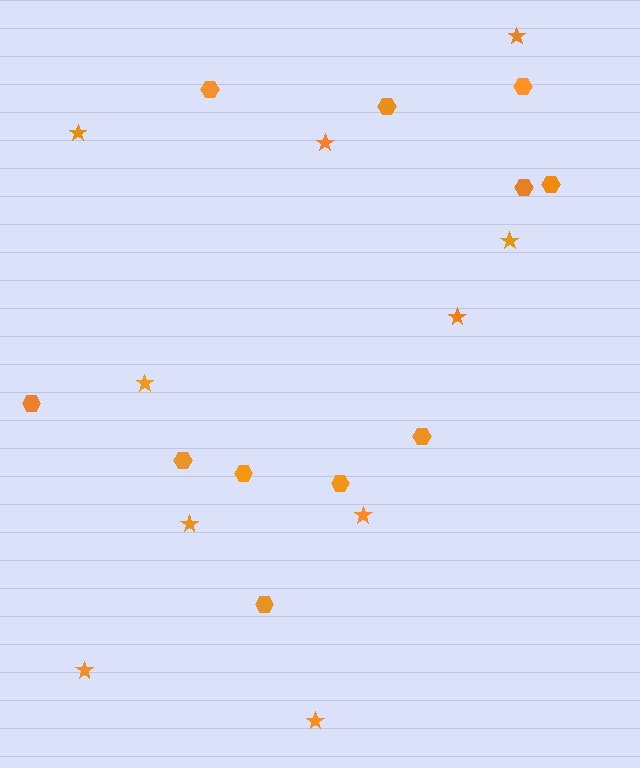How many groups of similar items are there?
There are 2 groups: one group of stars (10) and one group of hexagons (11).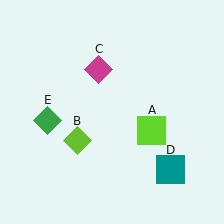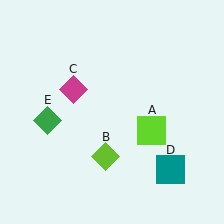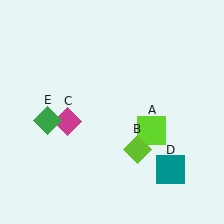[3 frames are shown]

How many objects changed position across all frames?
2 objects changed position: lime diamond (object B), magenta diamond (object C).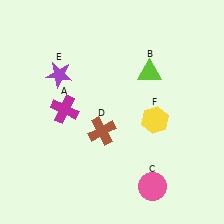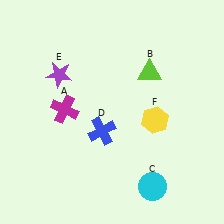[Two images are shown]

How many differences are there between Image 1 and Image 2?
There are 2 differences between the two images.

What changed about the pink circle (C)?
In Image 1, C is pink. In Image 2, it changed to cyan.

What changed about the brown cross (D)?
In Image 1, D is brown. In Image 2, it changed to blue.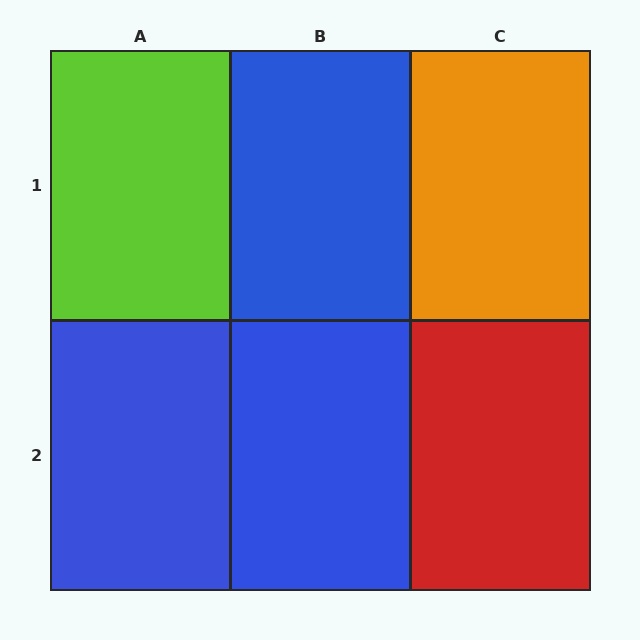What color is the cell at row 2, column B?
Blue.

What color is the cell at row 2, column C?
Red.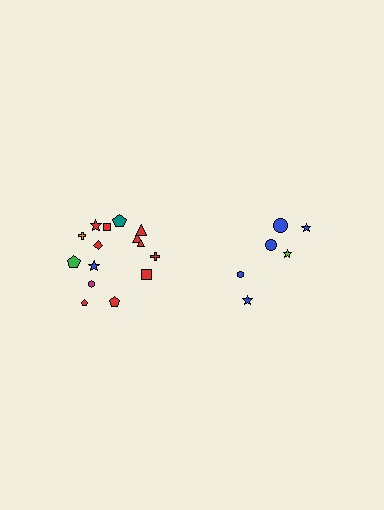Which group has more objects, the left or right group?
The left group.